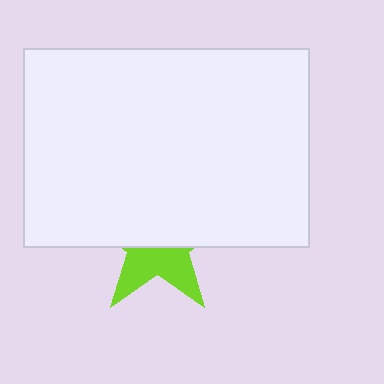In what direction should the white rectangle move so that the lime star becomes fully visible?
The white rectangle should move up. That is the shortest direction to clear the overlap and leave the lime star fully visible.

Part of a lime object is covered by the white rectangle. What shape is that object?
It is a star.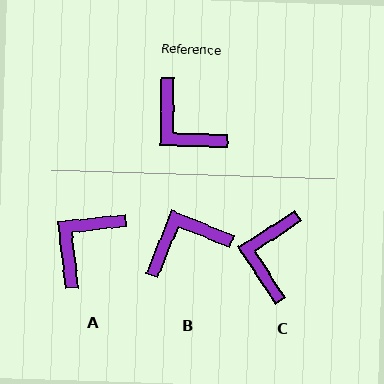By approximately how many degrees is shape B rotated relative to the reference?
Approximately 111 degrees clockwise.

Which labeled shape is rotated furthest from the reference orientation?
B, about 111 degrees away.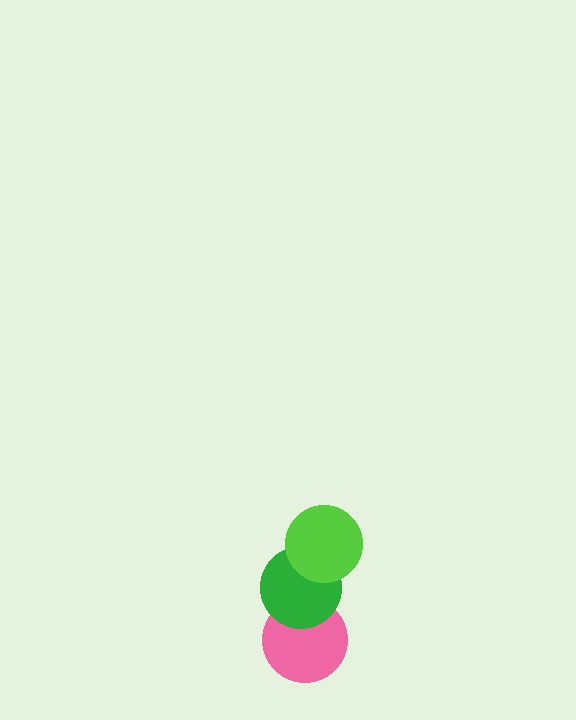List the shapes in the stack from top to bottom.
From top to bottom: the lime circle, the green circle, the pink circle.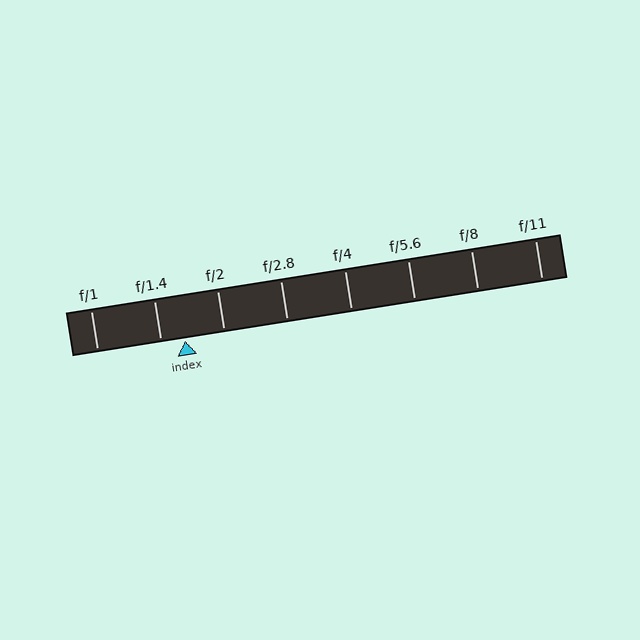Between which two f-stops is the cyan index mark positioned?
The index mark is between f/1.4 and f/2.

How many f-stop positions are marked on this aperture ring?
There are 8 f-stop positions marked.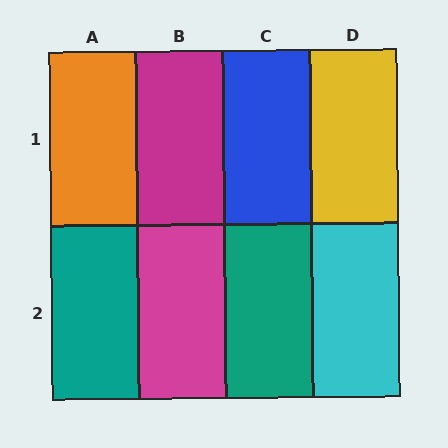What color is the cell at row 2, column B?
Magenta.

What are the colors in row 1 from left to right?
Orange, magenta, blue, yellow.